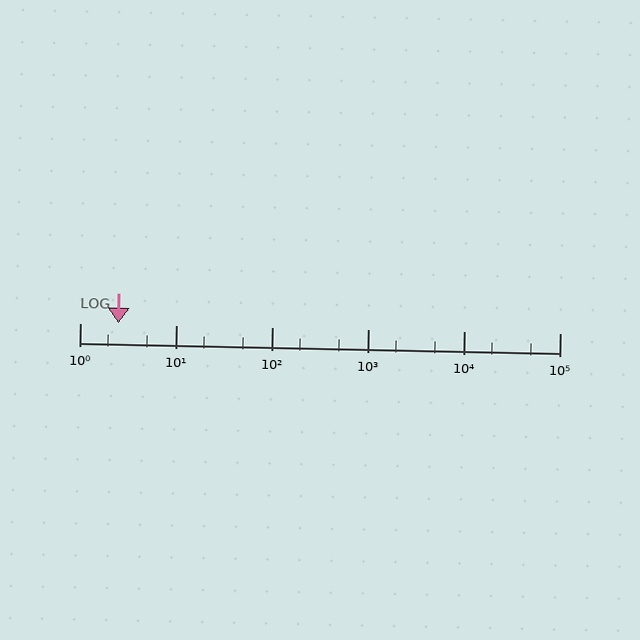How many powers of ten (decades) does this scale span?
The scale spans 5 decades, from 1 to 100000.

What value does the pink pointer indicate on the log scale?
The pointer indicates approximately 2.5.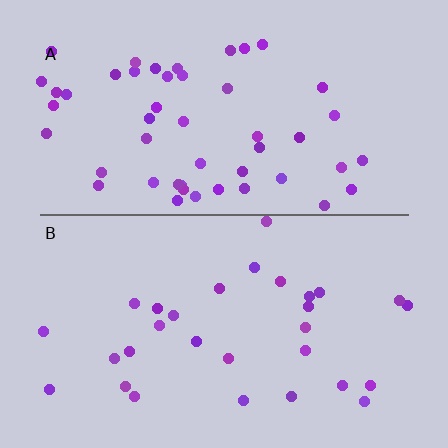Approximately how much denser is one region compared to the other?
Approximately 1.7× — region A over region B.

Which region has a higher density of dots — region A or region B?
A (the top).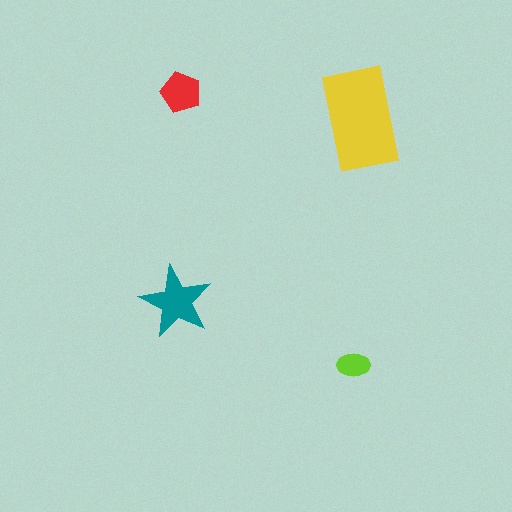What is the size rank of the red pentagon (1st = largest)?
3rd.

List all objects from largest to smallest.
The yellow rectangle, the teal star, the red pentagon, the lime ellipse.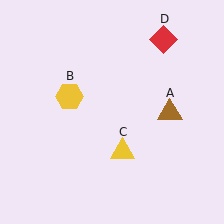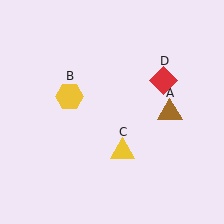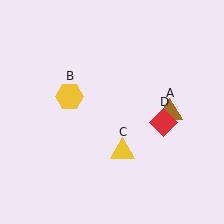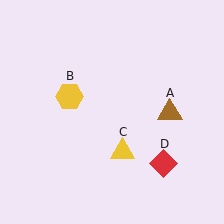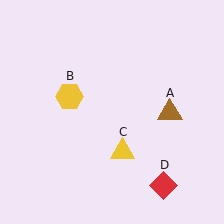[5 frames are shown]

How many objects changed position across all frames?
1 object changed position: red diamond (object D).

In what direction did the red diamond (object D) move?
The red diamond (object D) moved down.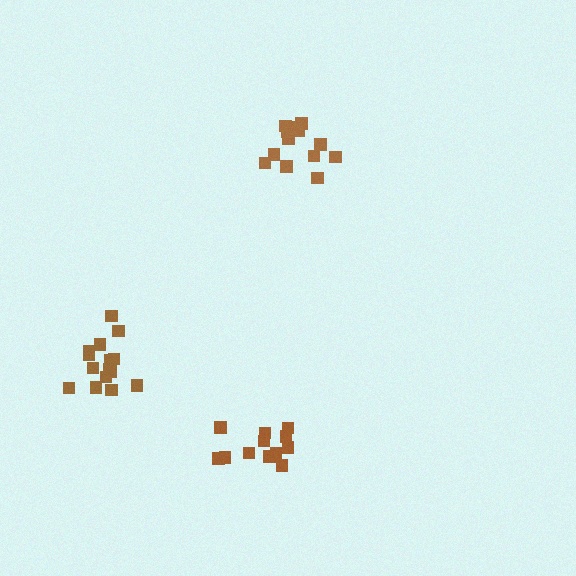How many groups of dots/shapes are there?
There are 3 groups.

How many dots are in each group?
Group 1: 13 dots, Group 2: 15 dots, Group 3: 13 dots (41 total).